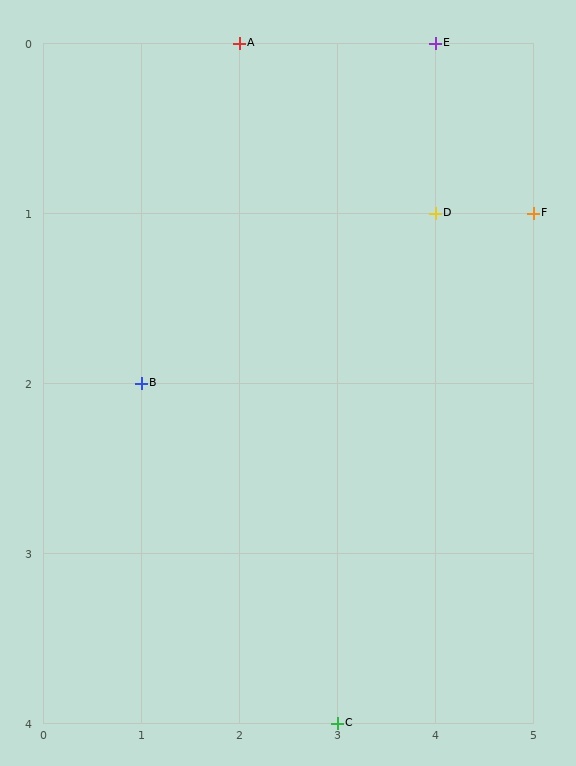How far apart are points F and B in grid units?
Points F and B are 4 columns and 1 row apart (about 4.1 grid units diagonally).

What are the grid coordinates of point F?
Point F is at grid coordinates (5, 1).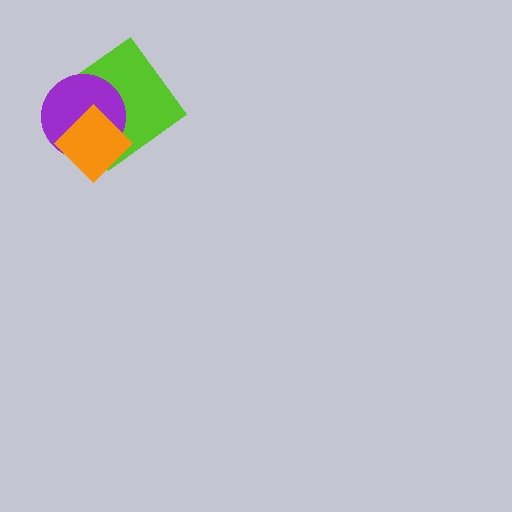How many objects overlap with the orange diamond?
2 objects overlap with the orange diamond.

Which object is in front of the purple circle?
The orange diamond is in front of the purple circle.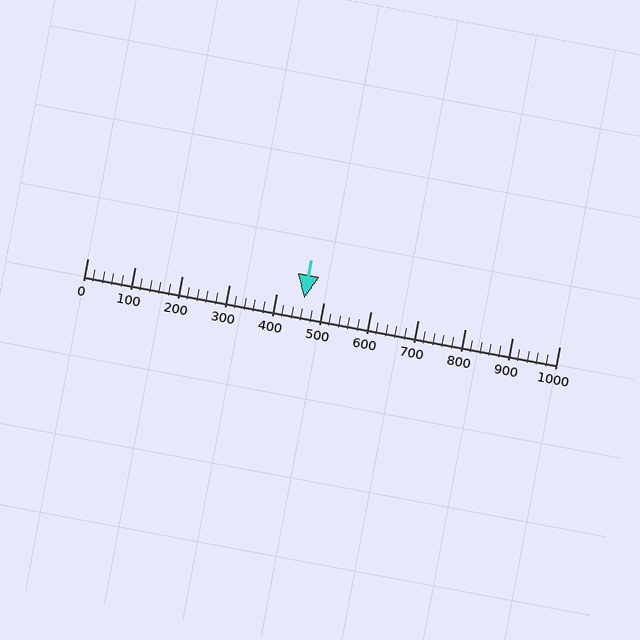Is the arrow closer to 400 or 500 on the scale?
The arrow is closer to 500.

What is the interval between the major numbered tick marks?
The major tick marks are spaced 100 units apart.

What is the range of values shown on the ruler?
The ruler shows values from 0 to 1000.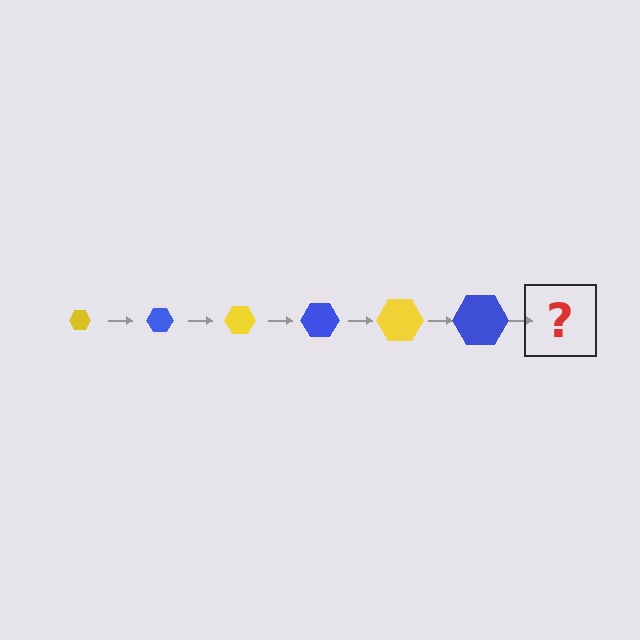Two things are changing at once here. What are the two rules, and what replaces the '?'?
The two rules are that the hexagon grows larger each step and the color cycles through yellow and blue. The '?' should be a yellow hexagon, larger than the previous one.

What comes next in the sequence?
The next element should be a yellow hexagon, larger than the previous one.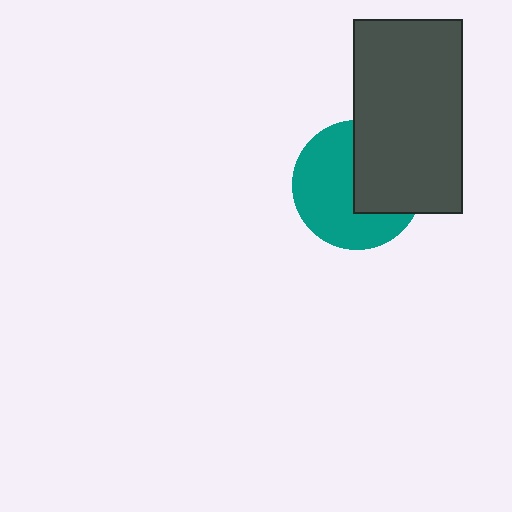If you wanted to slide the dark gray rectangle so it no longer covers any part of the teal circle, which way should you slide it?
Slide it right — that is the most direct way to separate the two shapes.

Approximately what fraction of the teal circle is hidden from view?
Roughly 41% of the teal circle is hidden behind the dark gray rectangle.